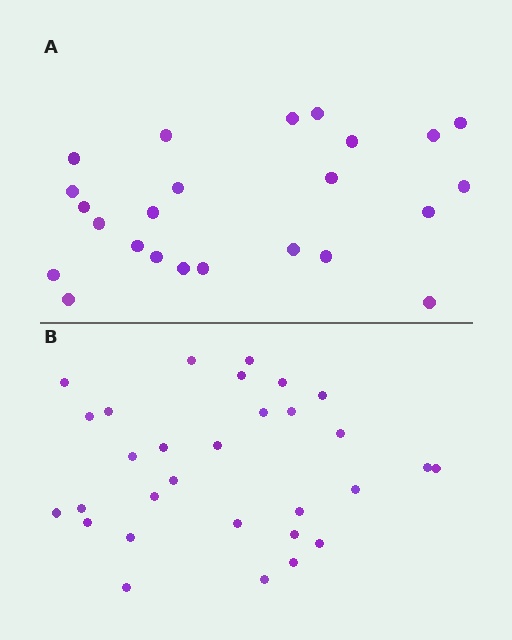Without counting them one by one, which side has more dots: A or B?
Region B (the bottom region) has more dots.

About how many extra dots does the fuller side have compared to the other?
Region B has about 6 more dots than region A.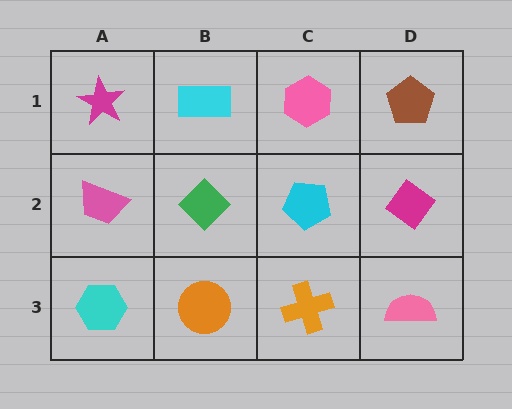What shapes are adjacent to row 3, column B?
A green diamond (row 2, column B), a cyan hexagon (row 3, column A), an orange cross (row 3, column C).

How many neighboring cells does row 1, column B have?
3.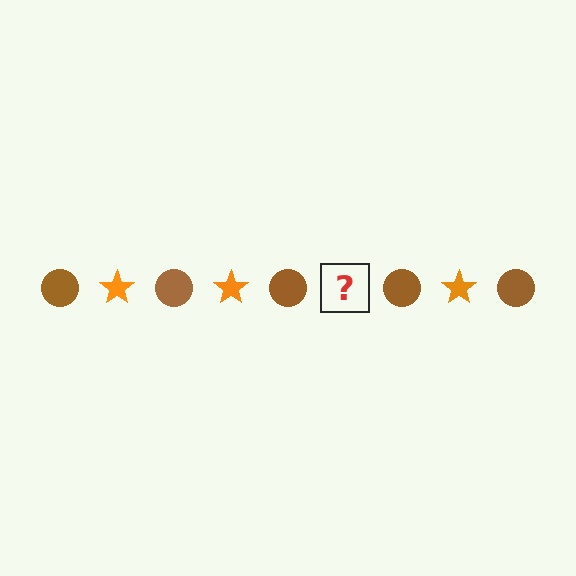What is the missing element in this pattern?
The missing element is an orange star.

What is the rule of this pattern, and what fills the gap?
The rule is that the pattern alternates between brown circle and orange star. The gap should be filled with an orange star.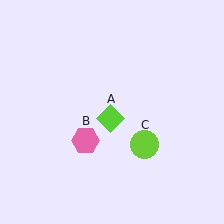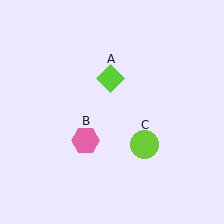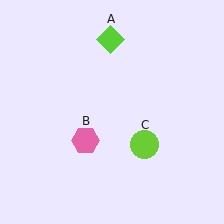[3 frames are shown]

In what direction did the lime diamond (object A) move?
The lime diamond (object A) moved up.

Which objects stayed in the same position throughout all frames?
Pink hexagon (object B) and lime circle (object C) remained stationary.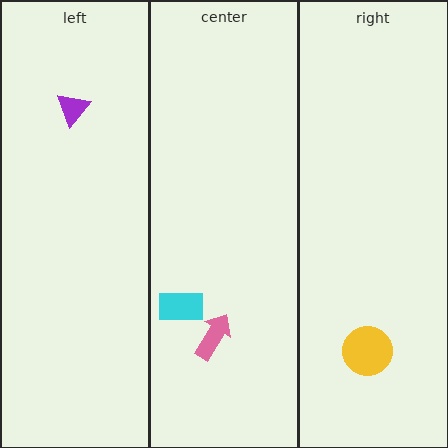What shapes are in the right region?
The yellow circle.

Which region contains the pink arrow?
The center region.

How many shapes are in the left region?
1.